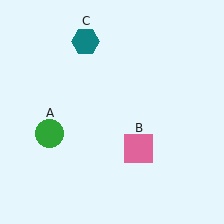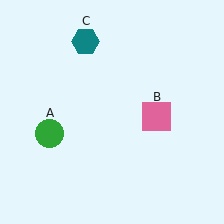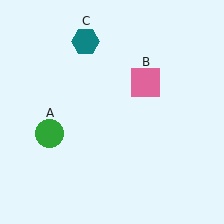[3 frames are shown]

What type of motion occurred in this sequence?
The pink square (object B) rotated counterclockwise around the center of the scene.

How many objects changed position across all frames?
1 object changed position: pink square (object B).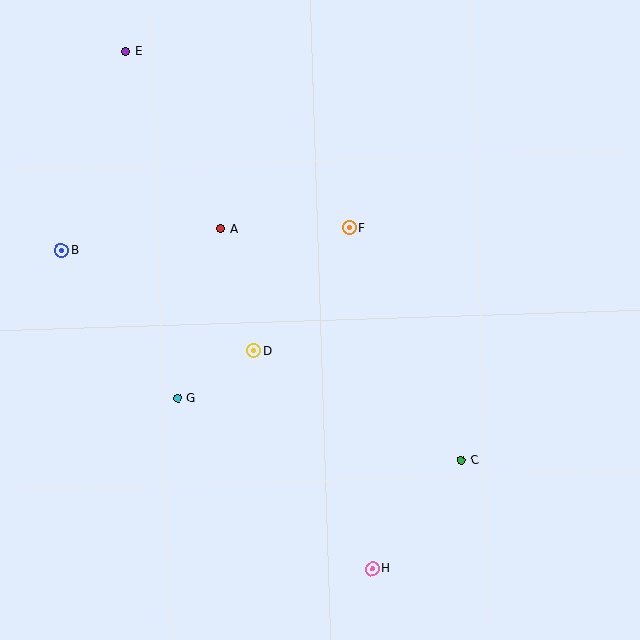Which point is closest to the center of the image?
Point D at (254, 351) is closest to the center.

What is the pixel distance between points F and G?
The distance between F and G is 242 pixels.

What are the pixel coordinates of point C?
Point C is at (461, 460).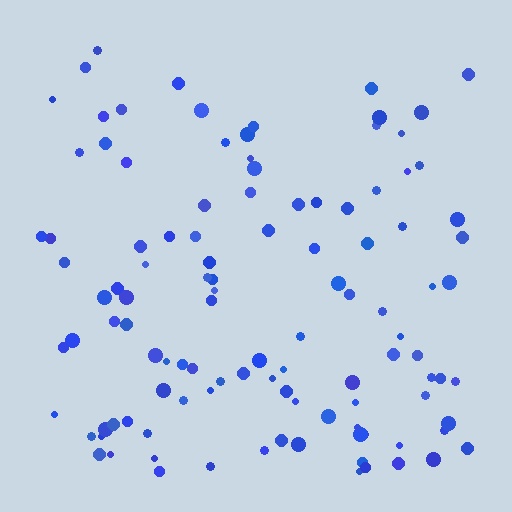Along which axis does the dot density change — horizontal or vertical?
Vertical.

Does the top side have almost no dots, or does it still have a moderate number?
Still a moderate number, just noticeably fewer than the bottom.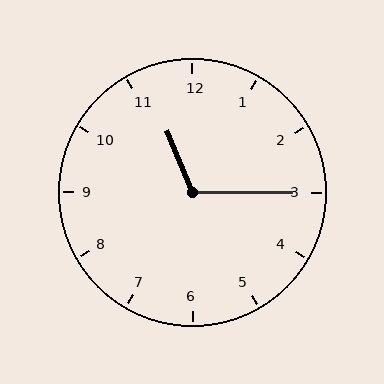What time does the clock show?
11:15.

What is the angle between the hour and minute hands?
Approximately 112 degrees.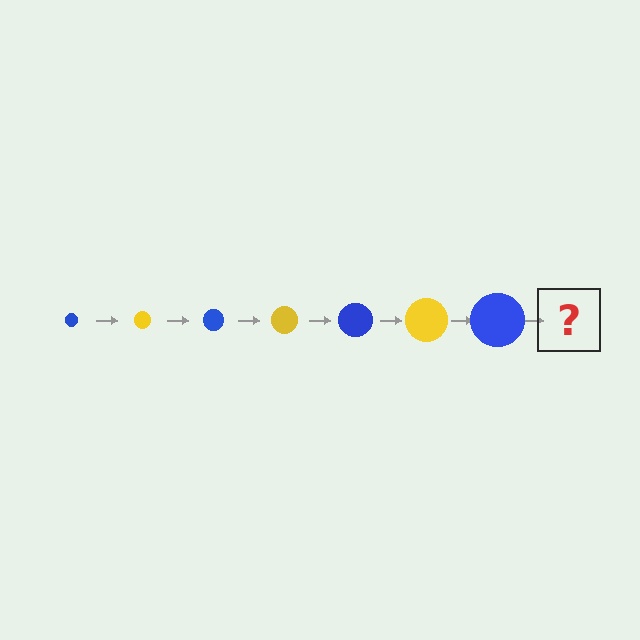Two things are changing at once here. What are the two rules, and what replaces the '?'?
The two rules are that the circle grows larger each step and the color cycles through blue and yellow. The '?' should be a yellow circle, larger than the previous one.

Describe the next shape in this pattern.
It should be a yellow circle, larger than the previous one.